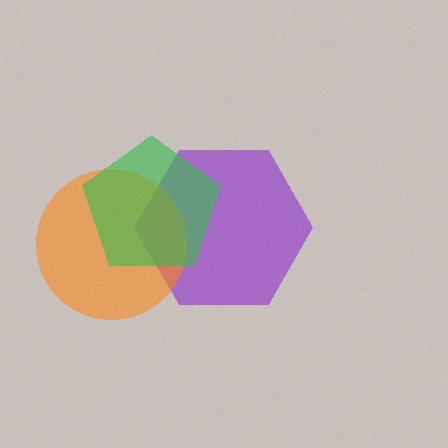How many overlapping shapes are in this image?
There are 3 overlapping shapes in the image.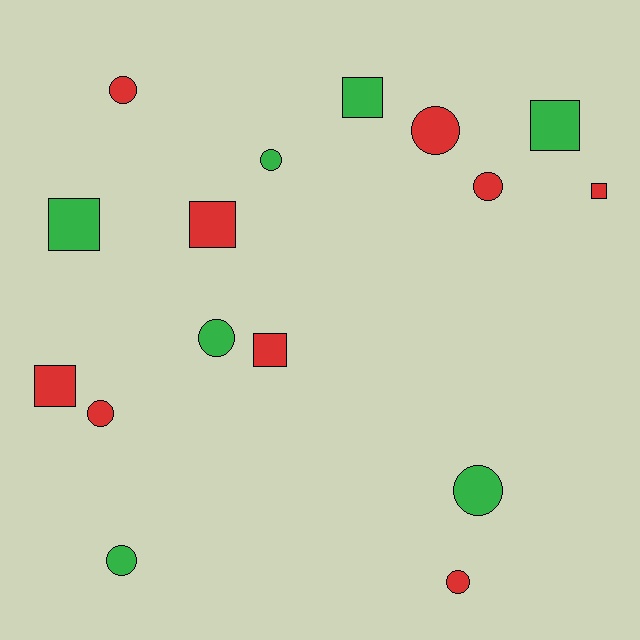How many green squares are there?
There are 3 green squares.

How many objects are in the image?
There are 16 objects.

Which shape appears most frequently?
Circle, with 9 objects.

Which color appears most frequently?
Red, with 9 objects.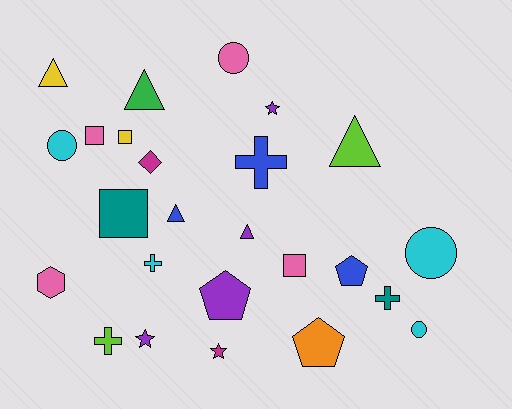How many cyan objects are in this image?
There are 4 cyan objects.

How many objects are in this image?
There are 25 objects.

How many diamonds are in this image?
There is 1 diamond.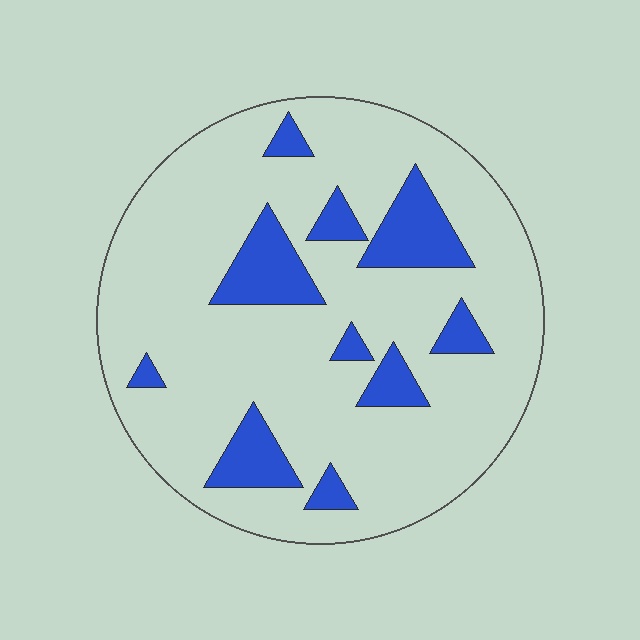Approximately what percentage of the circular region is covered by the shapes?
Approximately 15%.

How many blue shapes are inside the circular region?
10.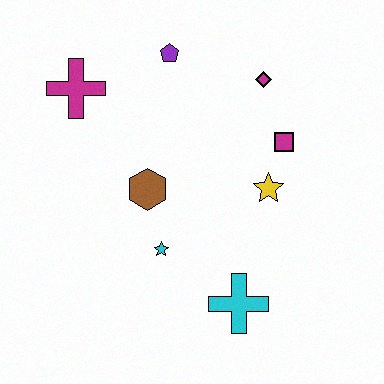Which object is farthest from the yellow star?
The magenta cross is farthest from the yellow star.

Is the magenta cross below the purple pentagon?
Yes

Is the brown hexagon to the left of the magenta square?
Yes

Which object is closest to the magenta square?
The yellow star is closest to the magenta square.